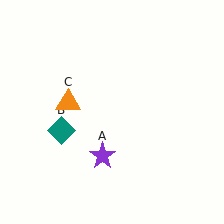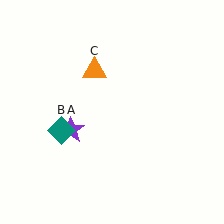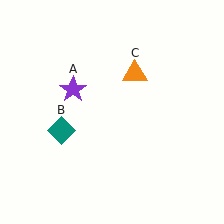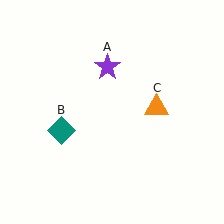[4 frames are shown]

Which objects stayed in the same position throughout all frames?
Teal diamond (object B) remained stationary.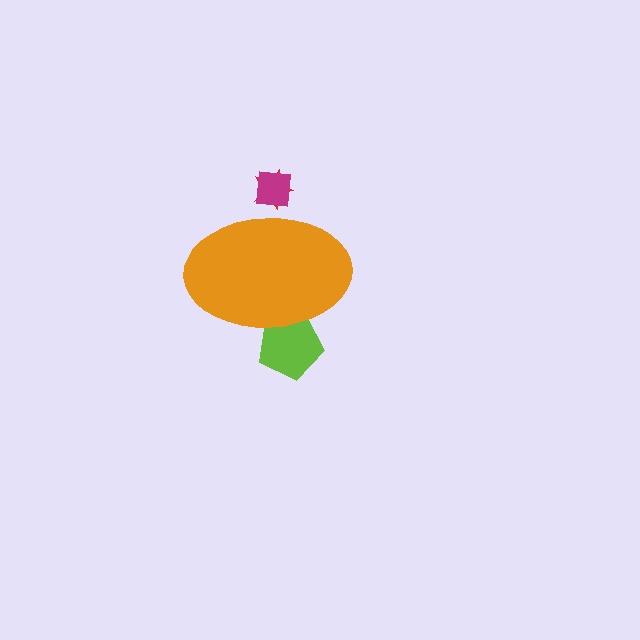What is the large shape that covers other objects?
An orange ellipse.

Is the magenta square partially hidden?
Yes, the magenta square is partially hidden behind the orange ellipse.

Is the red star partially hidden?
Yes, the red star is partially hidden behind the orange ellipse.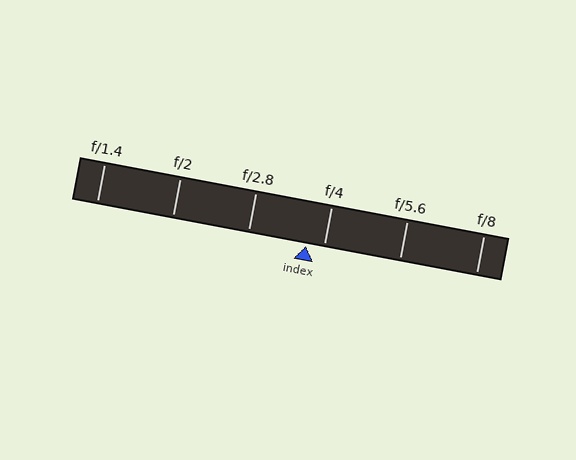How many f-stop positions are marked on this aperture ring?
There are 6 f-stop positions marked.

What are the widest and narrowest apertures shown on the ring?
The widest aperture shown is f/1.4 and the narrowest is f/8.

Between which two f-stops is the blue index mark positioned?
The index mark is between f/2.8 and f/4.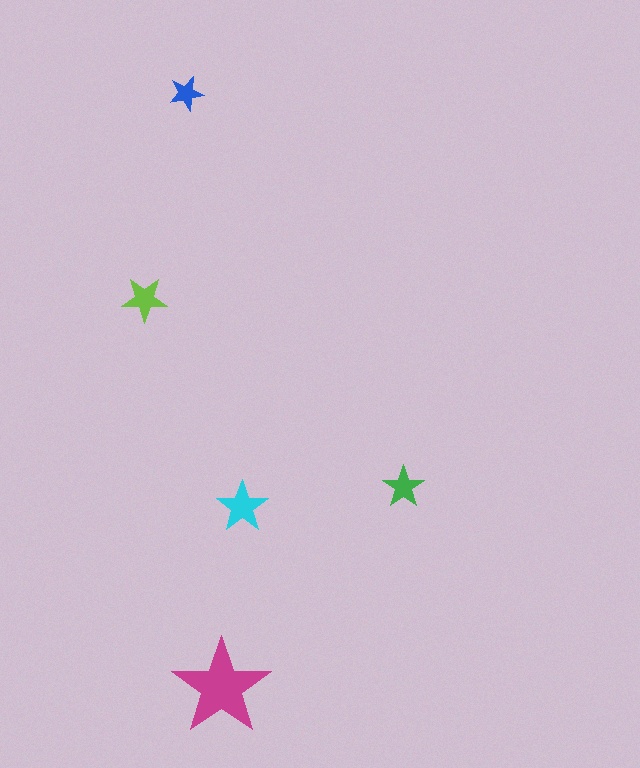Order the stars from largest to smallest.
the magenta one, the cyan one, the lime one, the green one, the blue one.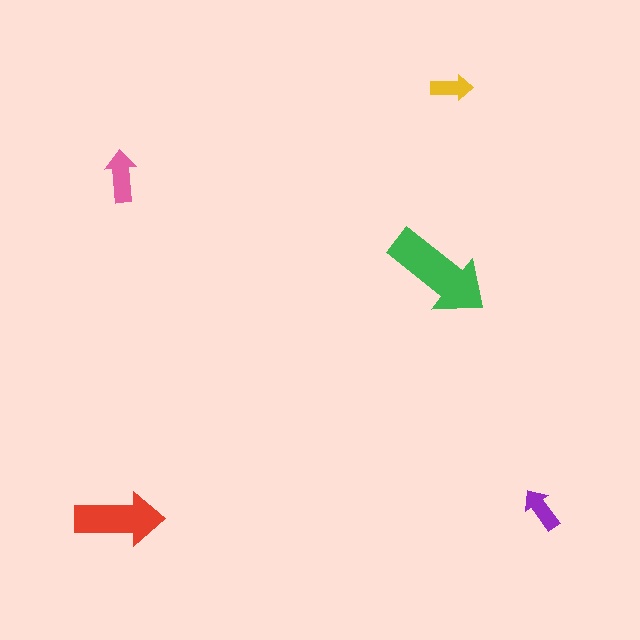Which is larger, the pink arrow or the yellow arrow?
The pink one.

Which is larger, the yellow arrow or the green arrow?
The green one.